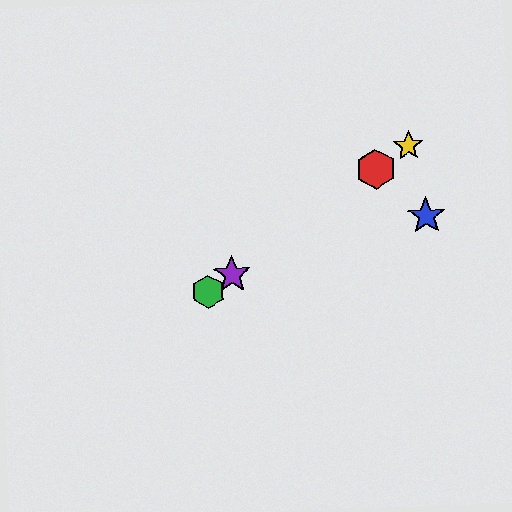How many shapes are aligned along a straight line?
4 shapes (the red hexagon, the green hexagon, the yellow star, the purple star) are aligned along a straight line.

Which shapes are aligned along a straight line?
The red hexagon, the green hexagon, the yellow star, the purple star are aligned along a straight line.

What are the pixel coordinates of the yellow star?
The yellow star is at (408, 146).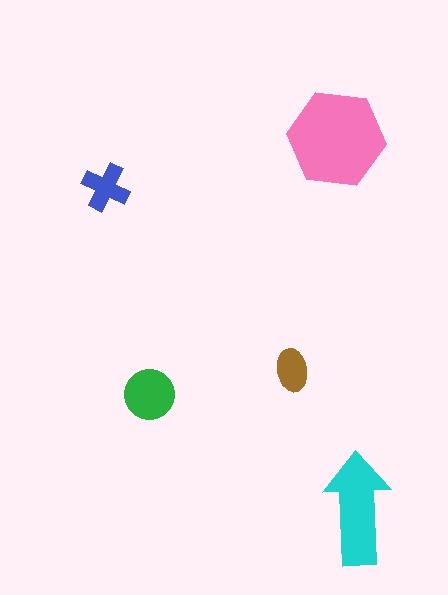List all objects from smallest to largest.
The brown ellipse, the blue cross, the green circle, the cyan arrow, the pink hexagon.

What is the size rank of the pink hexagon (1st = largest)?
1st.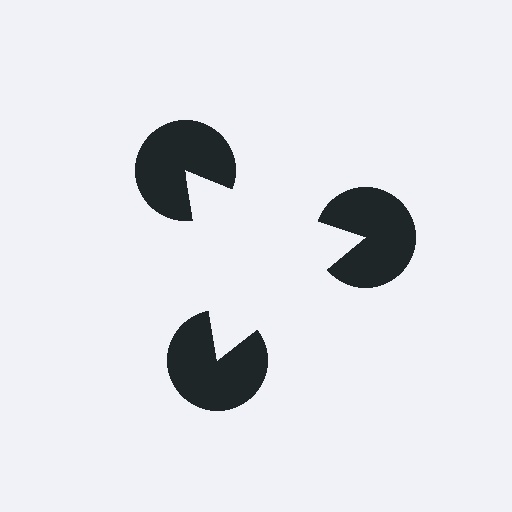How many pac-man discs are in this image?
There are 3 — one at each vertex of the illusory triangle.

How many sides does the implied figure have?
3 sides.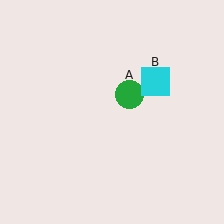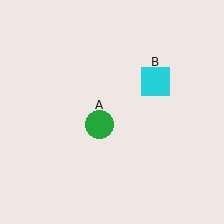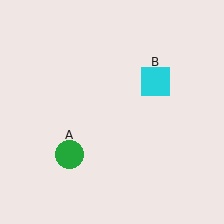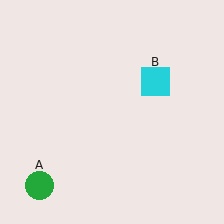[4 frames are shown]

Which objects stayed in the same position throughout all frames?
Cyan square (object B) remained stationary.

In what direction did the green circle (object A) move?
The green circle (object A) moved down and to the left.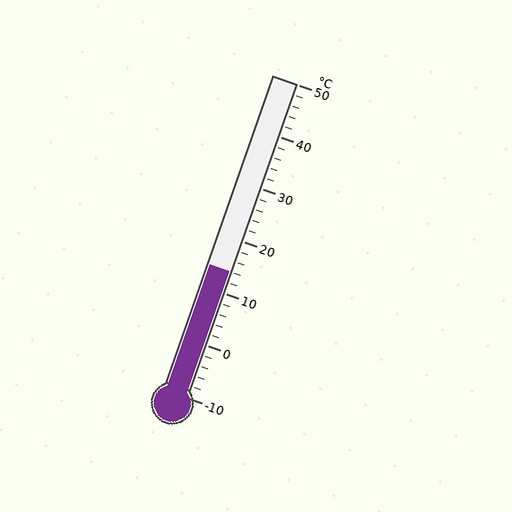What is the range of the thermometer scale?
The thermometer scale ranges from -10°C to 50°C.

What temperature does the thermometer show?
The thermometer shows approximately 14°C.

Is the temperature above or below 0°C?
The temperature is above 0°C.